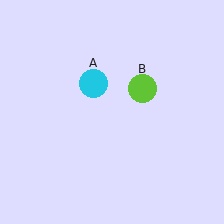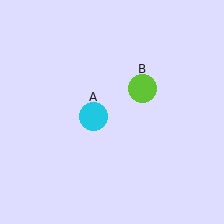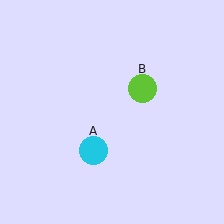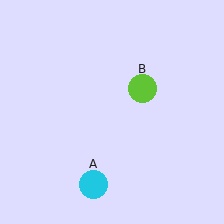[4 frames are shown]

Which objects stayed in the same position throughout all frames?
Lime circle (object B) remained stationary.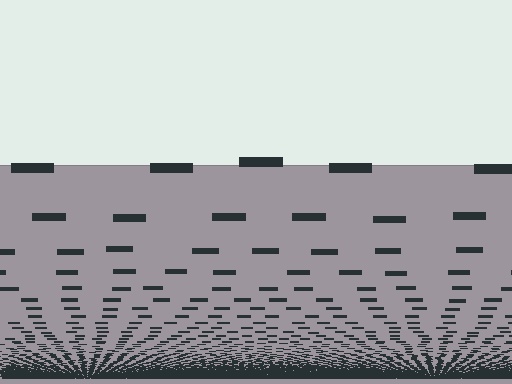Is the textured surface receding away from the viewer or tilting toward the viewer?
The surface appears to tilt toward the viewer. Texture elements get larger and sparser toward the top.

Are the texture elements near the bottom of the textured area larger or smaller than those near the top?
Smaller. The gradient is inverted — elements near the bottom are smaller and denser.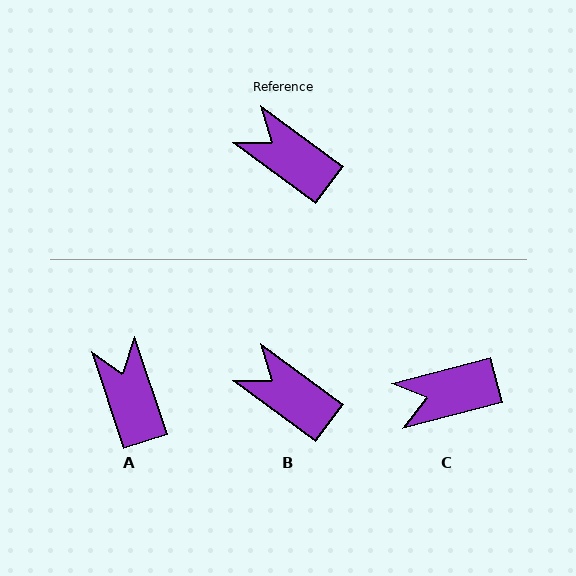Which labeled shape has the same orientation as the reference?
B.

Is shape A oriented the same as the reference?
No, it is off by about 35 degrees.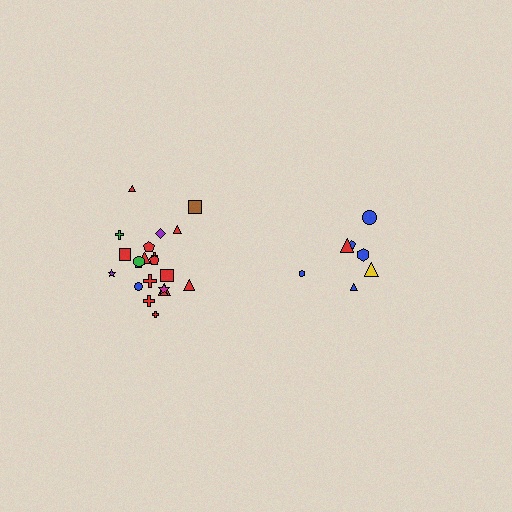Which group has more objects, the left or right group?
The left group.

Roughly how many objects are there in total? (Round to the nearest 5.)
Roughly 30 objects in total.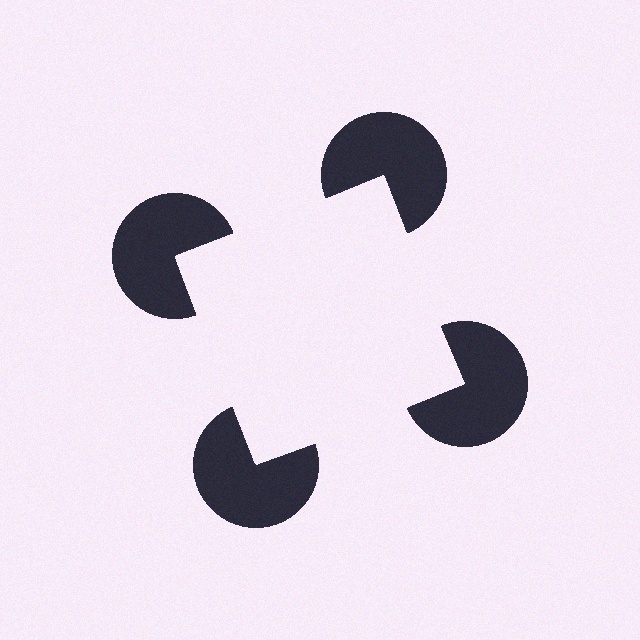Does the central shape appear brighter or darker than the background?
It typically appears slightly brighter than the background, even though no actual brightness change is drawn.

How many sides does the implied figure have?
4 sides.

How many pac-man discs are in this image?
There are 4 — one at each vertex of the illusory square.